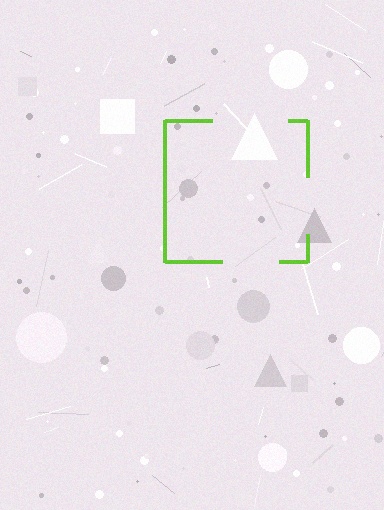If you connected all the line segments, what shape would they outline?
They would outline a square.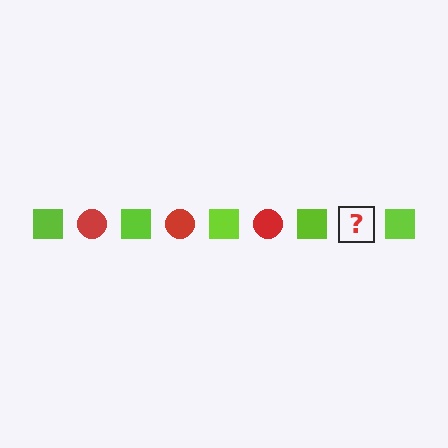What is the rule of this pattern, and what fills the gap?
The rule is that the pattern alternates between lime square and red circle. The gap should be filled with a red circle.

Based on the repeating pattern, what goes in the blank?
The blank should be a red circle.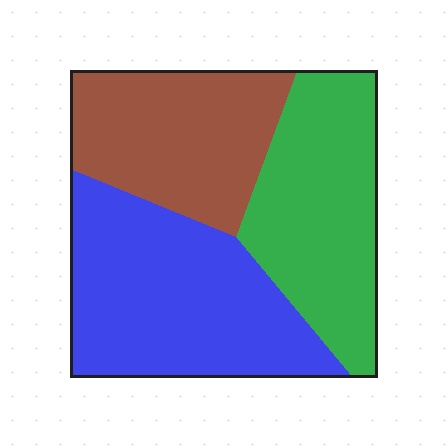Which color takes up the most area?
Blue, at roughly 40%.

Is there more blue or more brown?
Blue.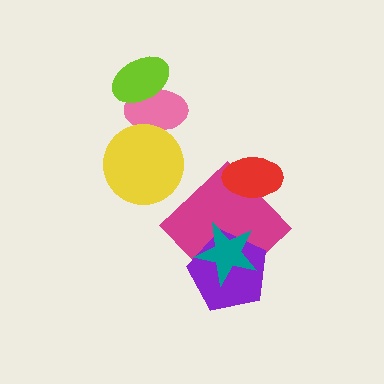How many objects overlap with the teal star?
2 objects overlap with the teal star.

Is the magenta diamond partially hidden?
Yes, it is partially covered by another shape.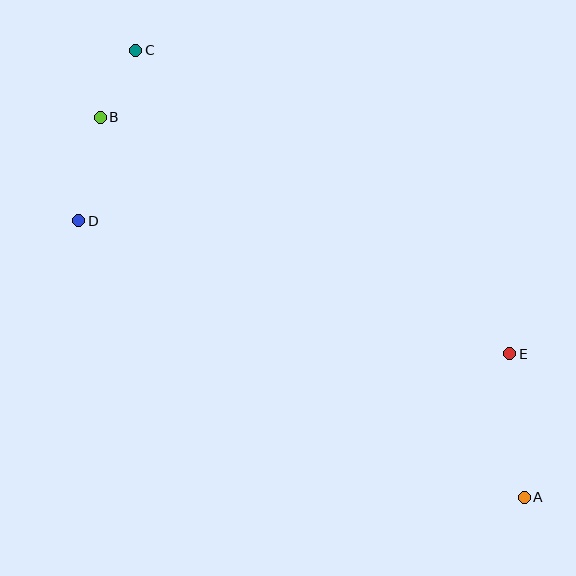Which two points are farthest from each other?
Points A and C are farthest from each other.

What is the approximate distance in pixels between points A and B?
The distance between A and B is approximately 570 pixels.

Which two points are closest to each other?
Points B and C are closest to each other.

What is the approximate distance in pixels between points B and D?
The distance between B and D is approximately 106 pixels.